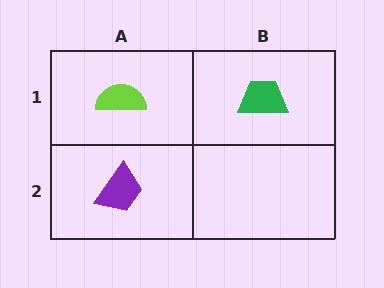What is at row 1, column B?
A green trapezoid.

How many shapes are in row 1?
2 shapes.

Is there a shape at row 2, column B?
No, that cell is empty.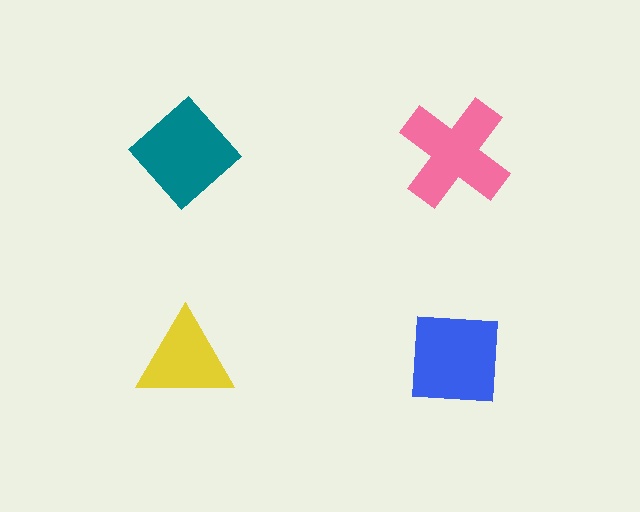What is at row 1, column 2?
A pink cross.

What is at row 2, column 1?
A yellow triangle.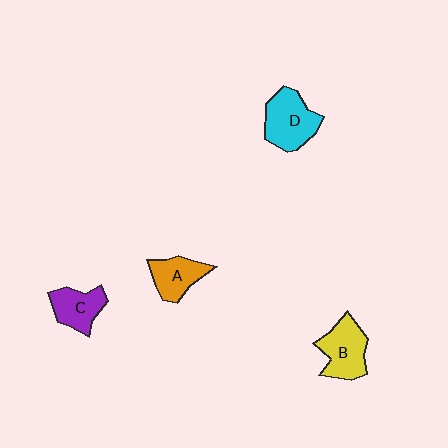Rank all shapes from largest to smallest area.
From largest to smallest: D (cyan), B (yellow), C (purple), A (orange).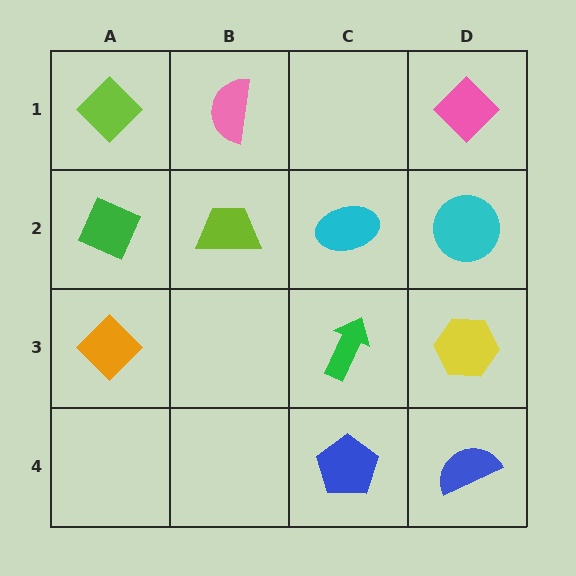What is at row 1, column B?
A pink semicircle.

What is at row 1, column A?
A lime diamond.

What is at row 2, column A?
A green diamond.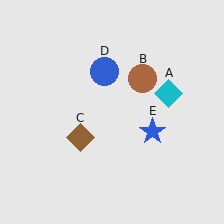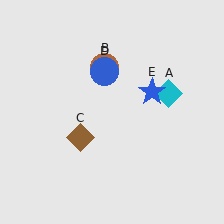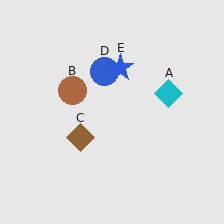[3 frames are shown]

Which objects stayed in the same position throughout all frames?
Cyan diamond (object A) and brown diamond (object C) and blue circle (object D) remained stationary.